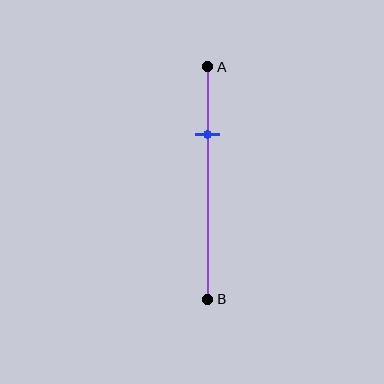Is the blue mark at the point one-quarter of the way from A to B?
No, the mark is at about 30% from A, not at the 25% one-quarter point.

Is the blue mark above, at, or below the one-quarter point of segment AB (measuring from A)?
The blue mark is below the one-quarter point of segment AB.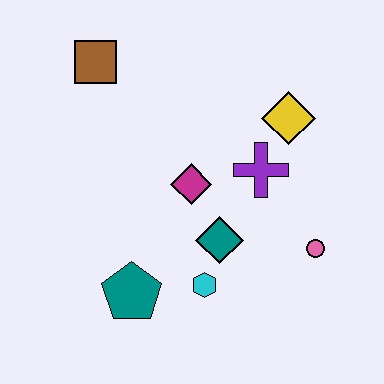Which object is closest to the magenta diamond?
The teal diamond is closest to the magenta diamond.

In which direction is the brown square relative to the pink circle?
The brown square is to the left of the pink circle.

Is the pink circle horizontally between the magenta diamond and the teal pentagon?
No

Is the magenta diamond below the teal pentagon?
No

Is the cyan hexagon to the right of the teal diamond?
No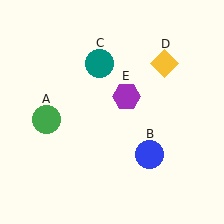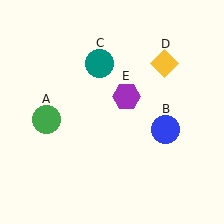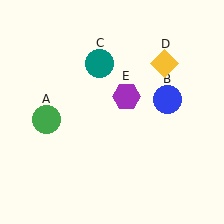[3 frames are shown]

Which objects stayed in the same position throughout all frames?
Green circle (object A) and teal circle (object C) and yellow diamond (object D) and purple hexagon (object E) remained stationary.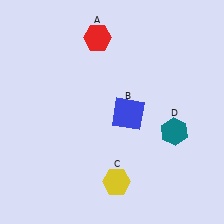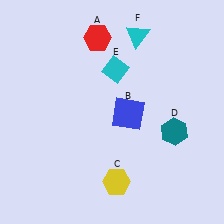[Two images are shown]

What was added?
A cyan diamond (E), a cyan triangle (F) were added in Image 2.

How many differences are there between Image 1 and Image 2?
There are 2 differences between the two images.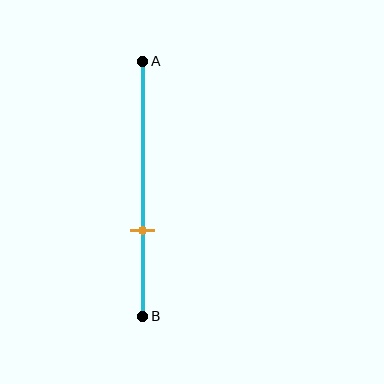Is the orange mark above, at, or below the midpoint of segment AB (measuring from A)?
The orange mark is below the midpoint of segment AB.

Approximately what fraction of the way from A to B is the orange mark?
The orange mark is approximately 65% of the way from A to B.